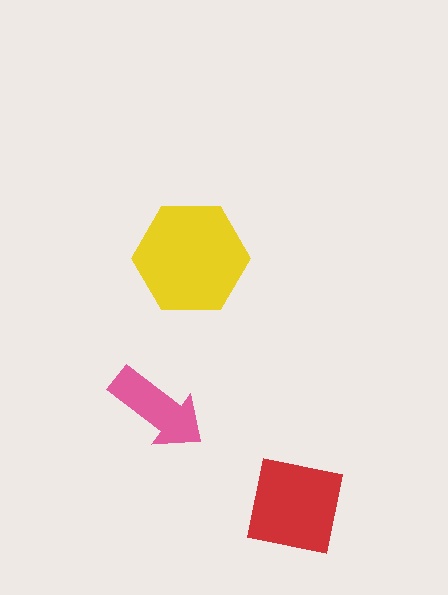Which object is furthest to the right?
The red square is rightmost.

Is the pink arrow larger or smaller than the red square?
Smaller.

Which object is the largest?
The yellow hexagon.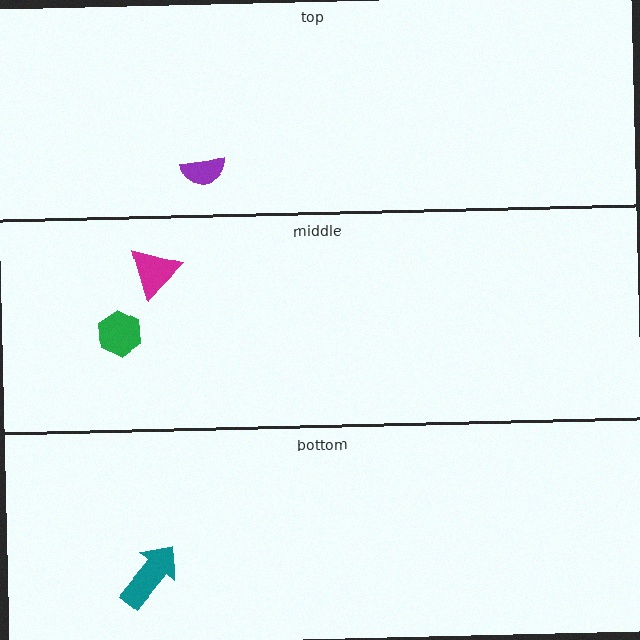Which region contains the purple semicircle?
The top region.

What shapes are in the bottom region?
The teal arrow.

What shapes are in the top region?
The purple semicircle.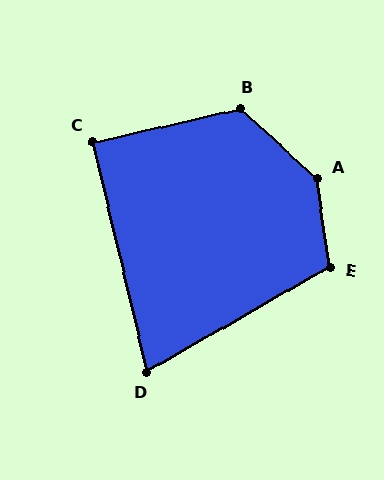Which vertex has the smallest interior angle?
D, at approximately 73 degrees.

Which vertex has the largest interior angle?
A, at approximately 139 degrees.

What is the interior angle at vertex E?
Approximately 112 degrees (obtuse).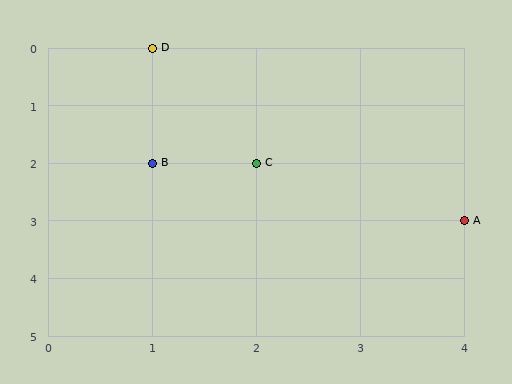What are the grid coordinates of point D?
Point D is at grid coordinates (1, 0).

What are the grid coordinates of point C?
Point C is at grid coordinates (2, 2).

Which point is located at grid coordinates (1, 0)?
Point D is at (1, 0).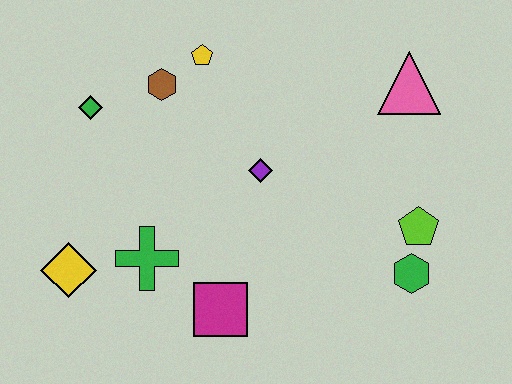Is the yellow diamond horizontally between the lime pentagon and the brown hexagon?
No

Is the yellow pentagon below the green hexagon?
No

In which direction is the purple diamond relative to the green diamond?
The purple diamond is to the right of the green diamond.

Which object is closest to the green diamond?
The brown hexagon is closest to the green diamond.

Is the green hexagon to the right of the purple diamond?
Yes